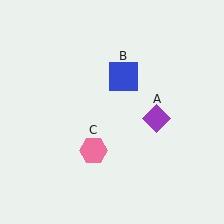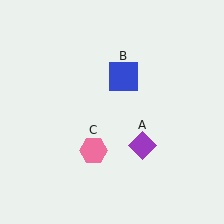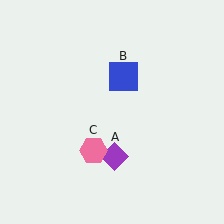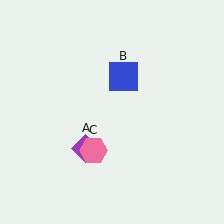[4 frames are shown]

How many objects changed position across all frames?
1 object changed position: purple diamond (object A).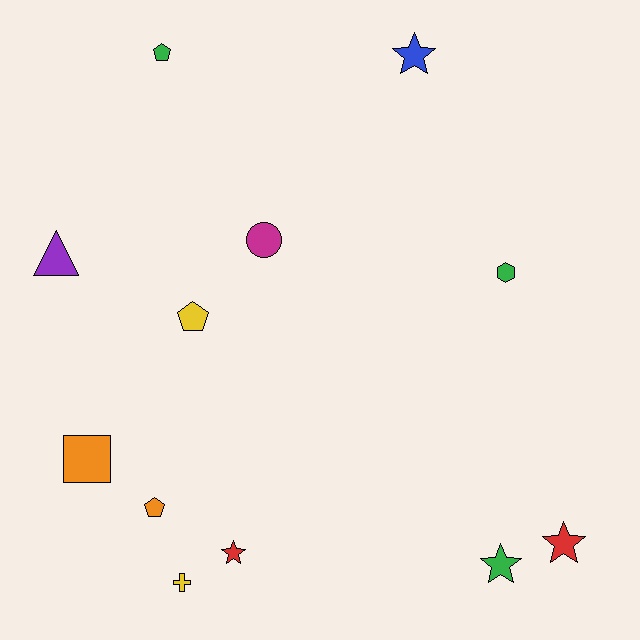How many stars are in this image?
There are 4 stars.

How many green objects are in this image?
There are 3 green objects.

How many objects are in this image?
There are 12 objects.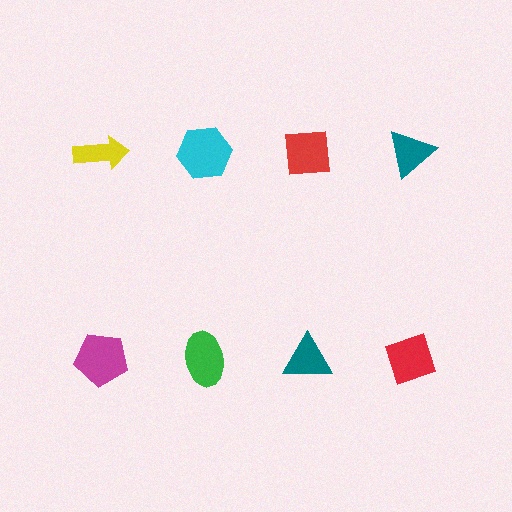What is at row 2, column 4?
A red diamond.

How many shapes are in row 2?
4 shapes.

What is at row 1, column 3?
A red square.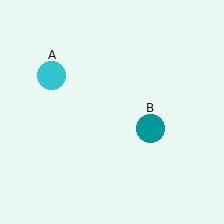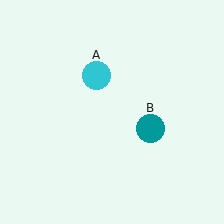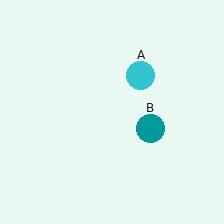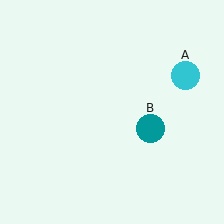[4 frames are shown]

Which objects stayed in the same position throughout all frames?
Teal circle (object B) remained stationary.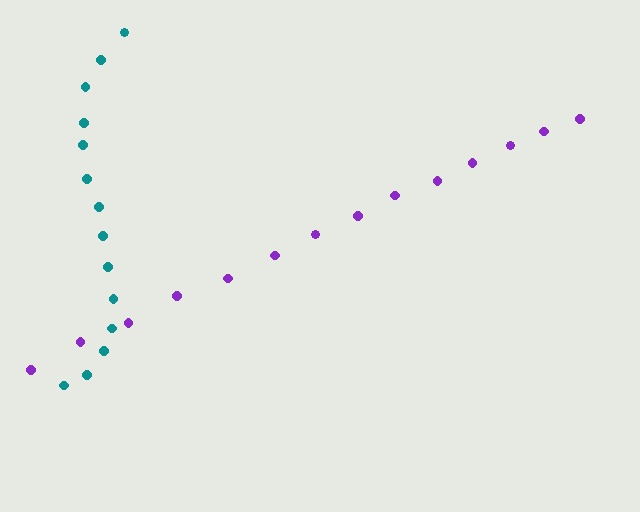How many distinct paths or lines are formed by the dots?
There are 2 distinct paths.